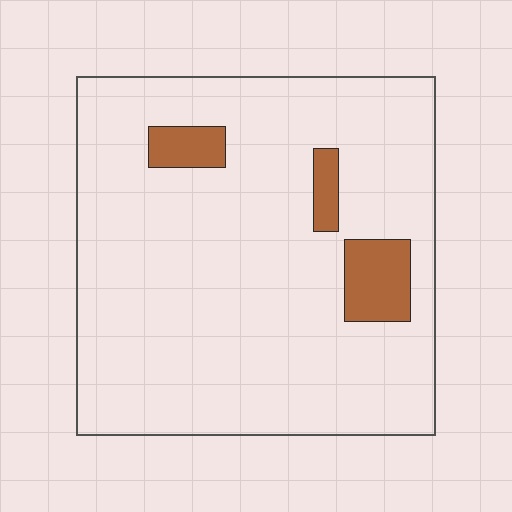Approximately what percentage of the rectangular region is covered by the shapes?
Approximately 10%.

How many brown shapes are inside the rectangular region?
3.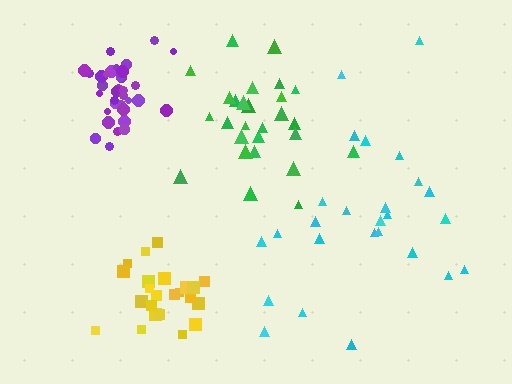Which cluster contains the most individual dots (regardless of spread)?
Purple (34).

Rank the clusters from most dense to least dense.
purple, yellow, green, cyan.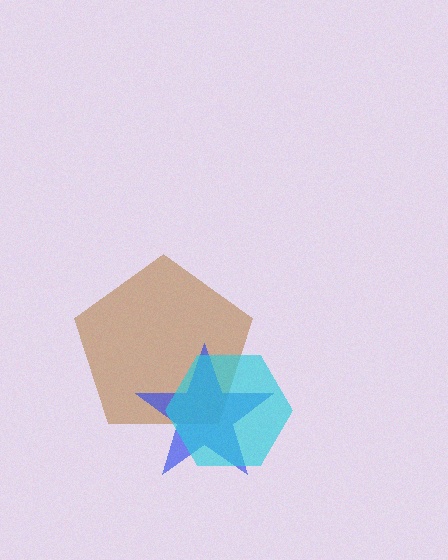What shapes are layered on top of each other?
The layered shapes are: a brown pentagon, a blue star, a cyan hexagon.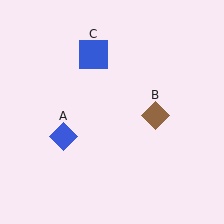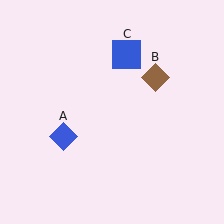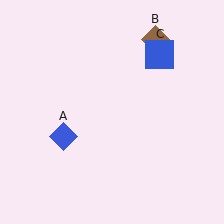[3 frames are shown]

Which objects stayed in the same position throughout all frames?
Blue diamond (object A) remained stationary.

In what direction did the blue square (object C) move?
The blue square (object C) moved right.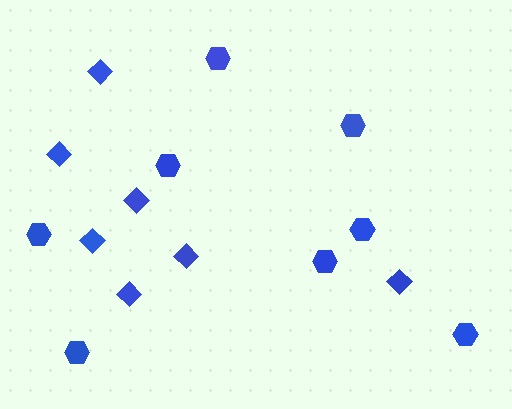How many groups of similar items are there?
There are 2 groups: one group of diamonds (7) and one group of hexagons (8).